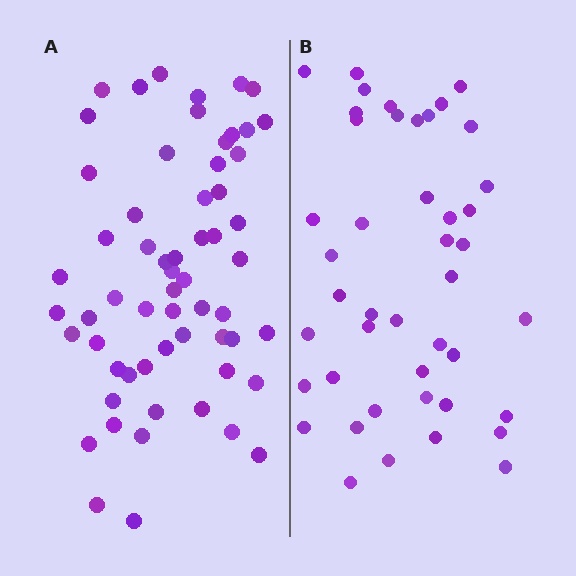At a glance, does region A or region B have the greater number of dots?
Region A (the left region) has more dots.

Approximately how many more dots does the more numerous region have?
Region A has approximately 15 more dots than region B.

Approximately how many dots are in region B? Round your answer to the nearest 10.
About 40 dots. (The exact count is 44, which rounds to 40.)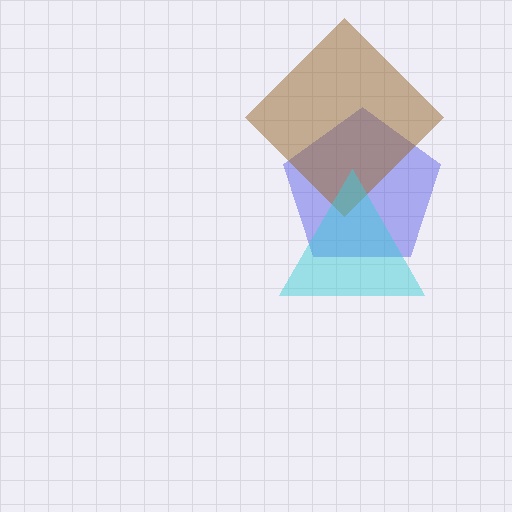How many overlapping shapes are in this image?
There are 3 overlapping shapes in the image.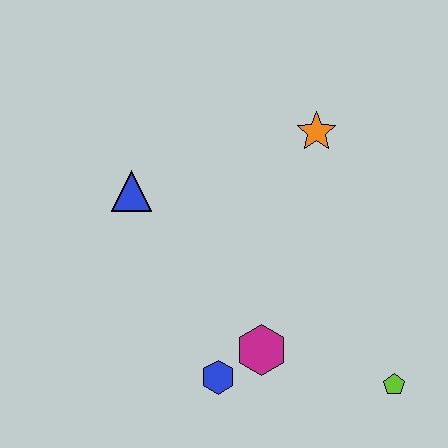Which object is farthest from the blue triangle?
The lime pentagon is farthest from the blue triangle.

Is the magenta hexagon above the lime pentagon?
Yes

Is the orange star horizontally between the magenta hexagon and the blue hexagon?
No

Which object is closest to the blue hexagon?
The magenta hexagon is closest to the blue hexagon.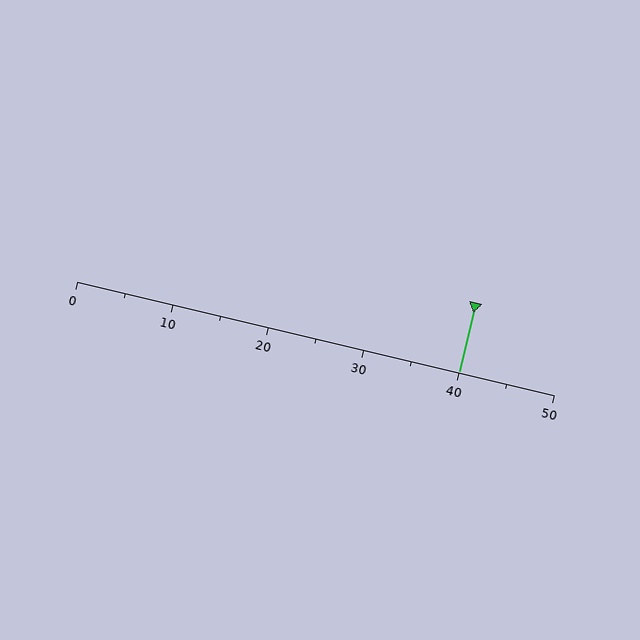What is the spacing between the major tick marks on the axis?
The major ticks are spaced 10 apart.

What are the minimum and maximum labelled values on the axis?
The axis runs from 0 to 50.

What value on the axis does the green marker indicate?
The marker indicates approximately 40.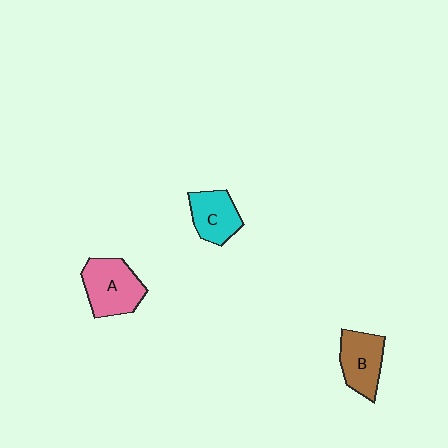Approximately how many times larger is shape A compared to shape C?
Approximately 1.3 times.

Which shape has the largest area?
Shape A (pink).